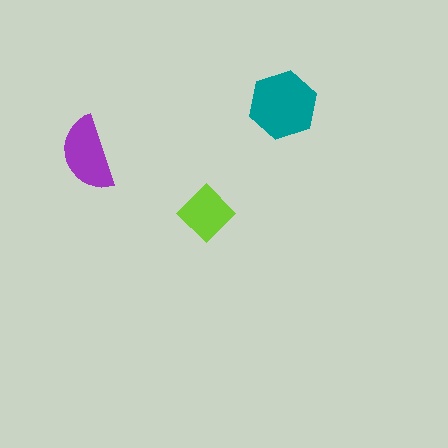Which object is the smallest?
The lime diamond.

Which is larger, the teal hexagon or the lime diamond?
The teal hexagon.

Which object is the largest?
The teal hexagon.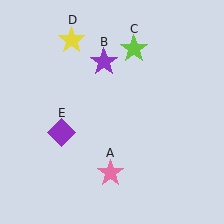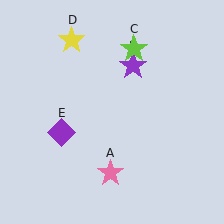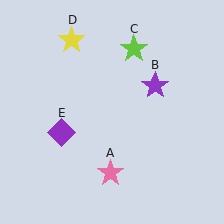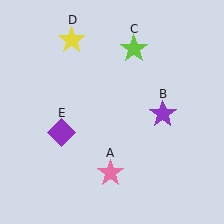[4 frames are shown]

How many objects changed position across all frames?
1 object changed position: purple star (object B).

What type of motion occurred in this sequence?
The purple star (object B) rotated clockwise around the center of the scene.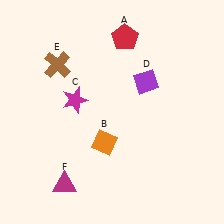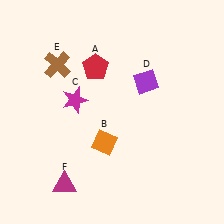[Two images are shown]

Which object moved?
The red pentagon (A) moved down.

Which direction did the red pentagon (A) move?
The red pentagon (A) moved down.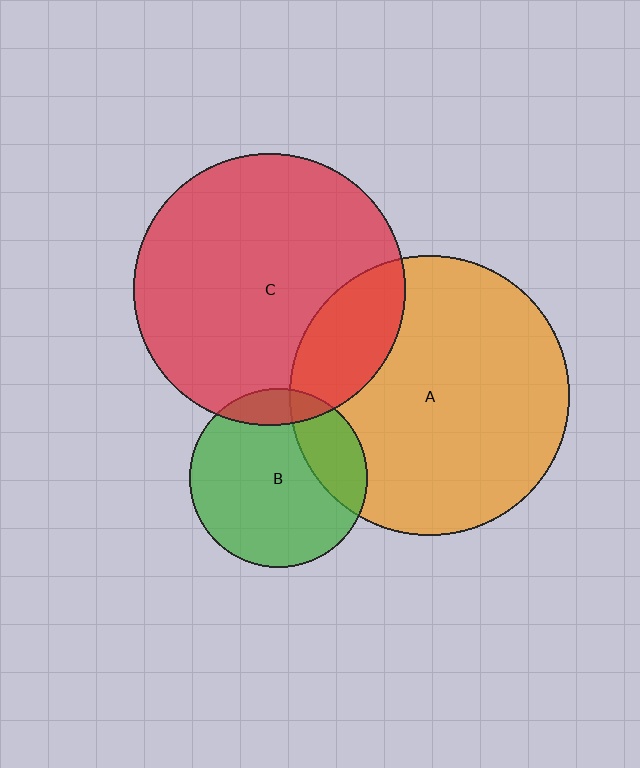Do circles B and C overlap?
Yes.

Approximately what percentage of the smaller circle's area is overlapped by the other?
Approximately 10%.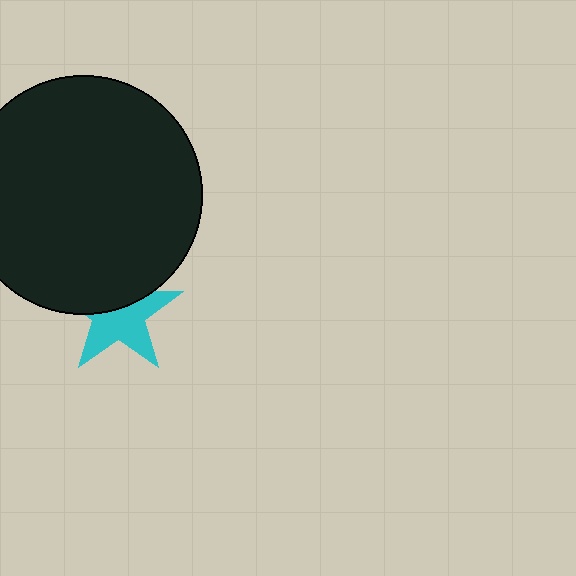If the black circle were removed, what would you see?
You would see the complete cyan star.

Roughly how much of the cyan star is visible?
About half of it is visible (roughly 59%).